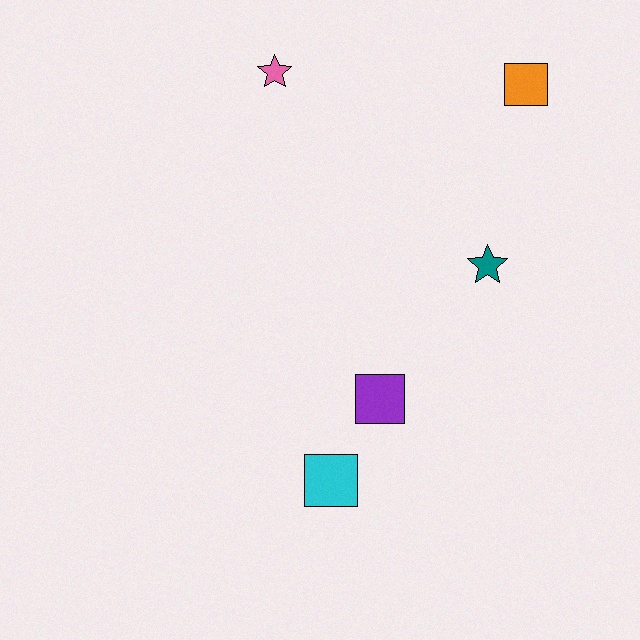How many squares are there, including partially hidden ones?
There are 3 squares.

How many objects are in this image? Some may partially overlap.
There are 5 objects.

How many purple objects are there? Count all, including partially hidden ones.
There is 1 purple object.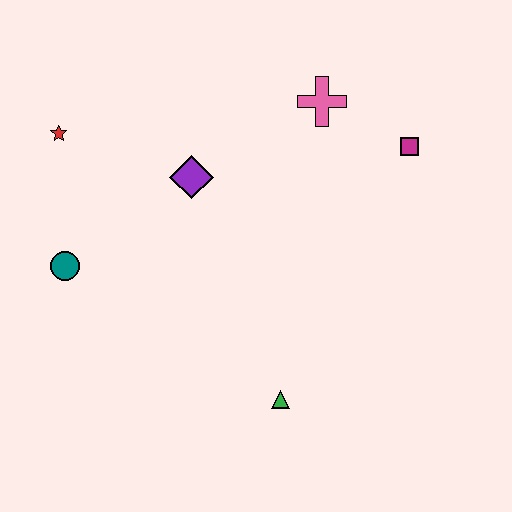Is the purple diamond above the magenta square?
No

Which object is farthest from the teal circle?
The magenta square is farthest from the teal circle.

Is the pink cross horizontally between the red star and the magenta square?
Yes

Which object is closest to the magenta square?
The pink cross is closest to the magenta square.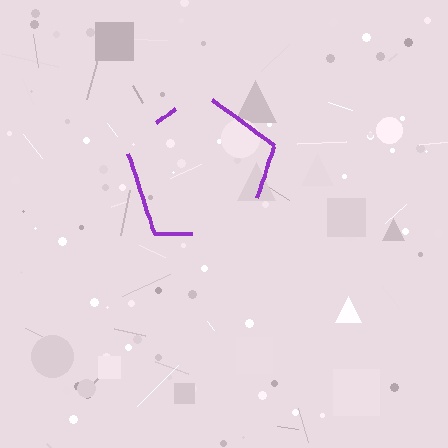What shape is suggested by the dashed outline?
The dashed outline suggests a pentagon.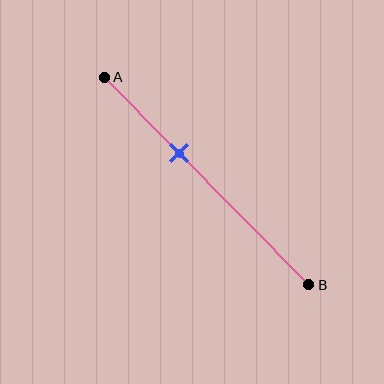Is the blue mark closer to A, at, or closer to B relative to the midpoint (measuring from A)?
The blue mark is closer to point A than the midpoint of segment AB.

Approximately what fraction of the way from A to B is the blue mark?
The blue mark is approximately 35% of the way from A to B.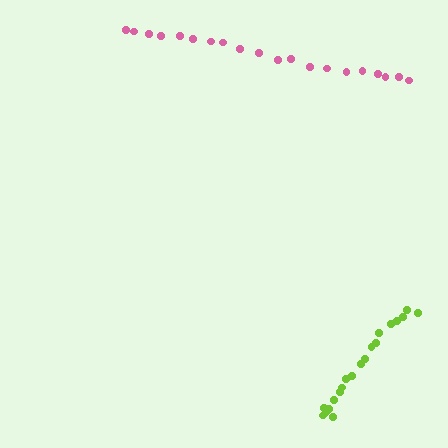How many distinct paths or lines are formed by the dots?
There are 2 distinct paths.